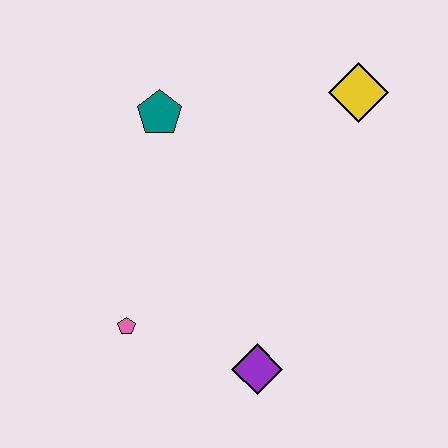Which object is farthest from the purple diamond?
The yellow diamond is farthest from the purple diamond.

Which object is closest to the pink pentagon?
The purple diamond is closest to the pink pentagon.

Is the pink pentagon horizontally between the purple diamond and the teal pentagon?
No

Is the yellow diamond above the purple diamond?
Yes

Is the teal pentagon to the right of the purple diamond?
No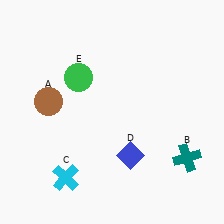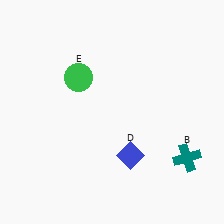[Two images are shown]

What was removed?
The brown circle (A), the cyan cross (C) were removed in Image 2.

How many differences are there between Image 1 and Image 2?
There are 2 differences between the two images.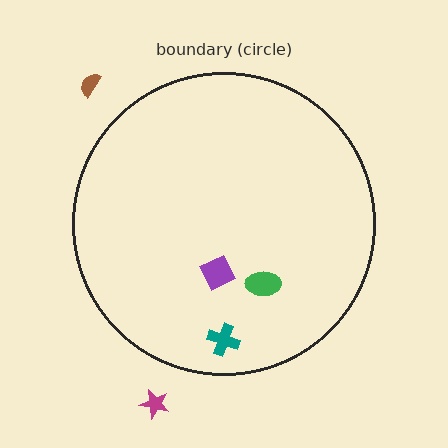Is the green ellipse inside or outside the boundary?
Inside.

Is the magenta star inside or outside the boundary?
Outside.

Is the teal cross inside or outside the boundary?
Inside.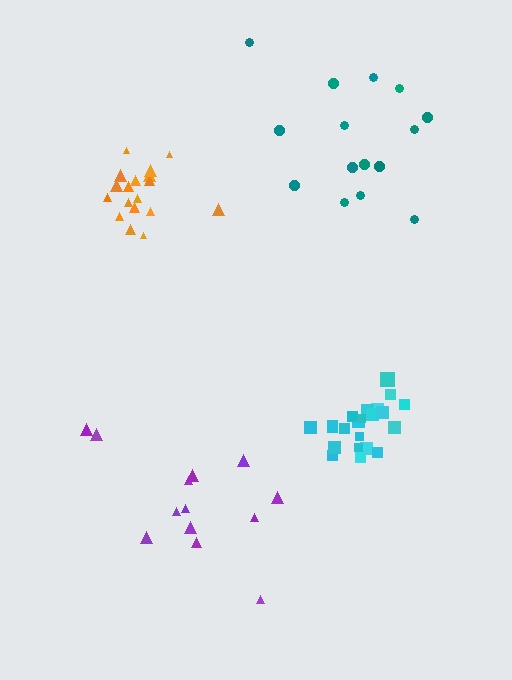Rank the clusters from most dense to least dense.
cyan, orange, teal, purple.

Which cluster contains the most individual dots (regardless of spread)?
Cyan (23).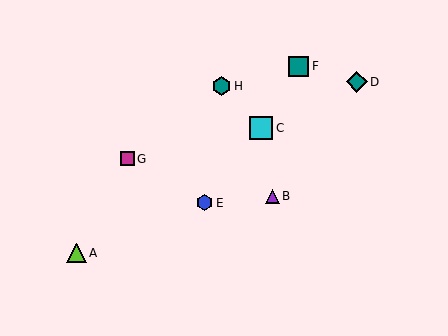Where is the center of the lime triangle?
The center of the lime triangle is at (76, 253).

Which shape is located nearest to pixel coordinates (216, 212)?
The blue hexagon (labeled E) at (204, 203) is nearest to that location.